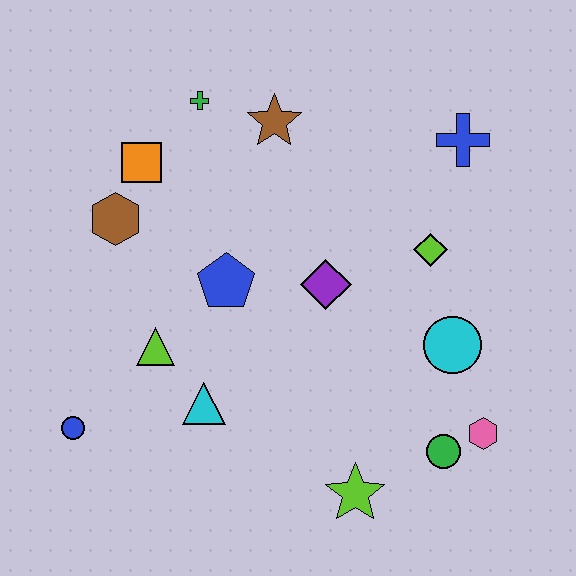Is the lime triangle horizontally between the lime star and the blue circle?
Yes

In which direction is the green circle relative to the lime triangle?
The green circle is to the right of the lime triangle.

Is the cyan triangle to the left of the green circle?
Yes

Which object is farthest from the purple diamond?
The blue circle is farthest from the purple diamond.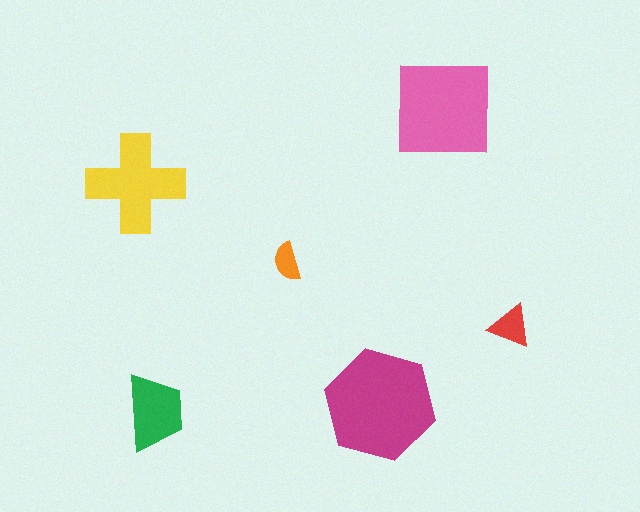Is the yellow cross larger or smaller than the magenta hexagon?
Smaller.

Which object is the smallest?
The orange semicircle.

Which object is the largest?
The magenta hexagon.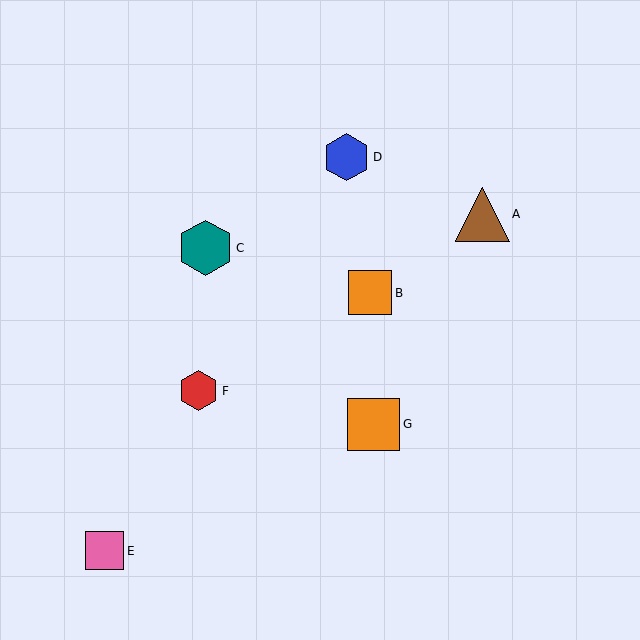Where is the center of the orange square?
The center of the orange square is at (370, 293).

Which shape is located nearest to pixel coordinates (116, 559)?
The pink square (labeled E) at (105, 551) is nearest to that location.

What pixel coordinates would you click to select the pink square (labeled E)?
Click at (105, 551) to select the pink square E.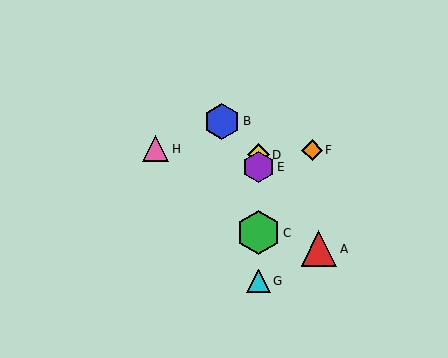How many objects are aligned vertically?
4 objects (C, D, E, G) are aligned vertically.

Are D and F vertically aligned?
No, D is at x≈258 and F is at x≈312.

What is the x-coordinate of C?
Object C is at x≈258.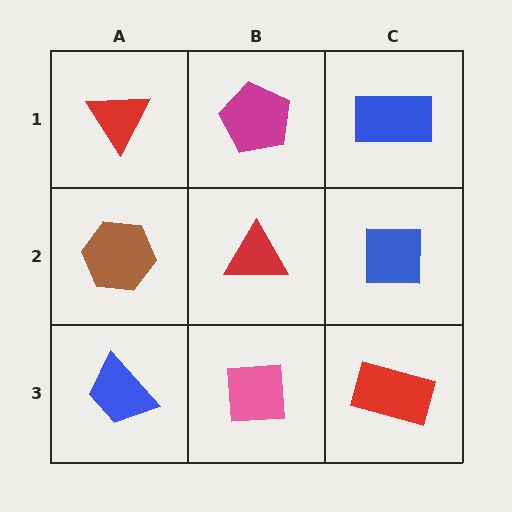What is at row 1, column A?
A red triangle.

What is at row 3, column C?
A red rectangle.